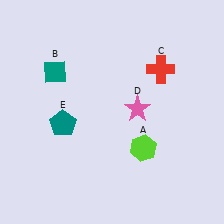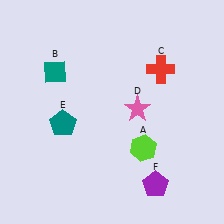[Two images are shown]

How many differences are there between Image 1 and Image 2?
There is 1 difference between the two images.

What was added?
A purple pentagon (F) was added in Image 2.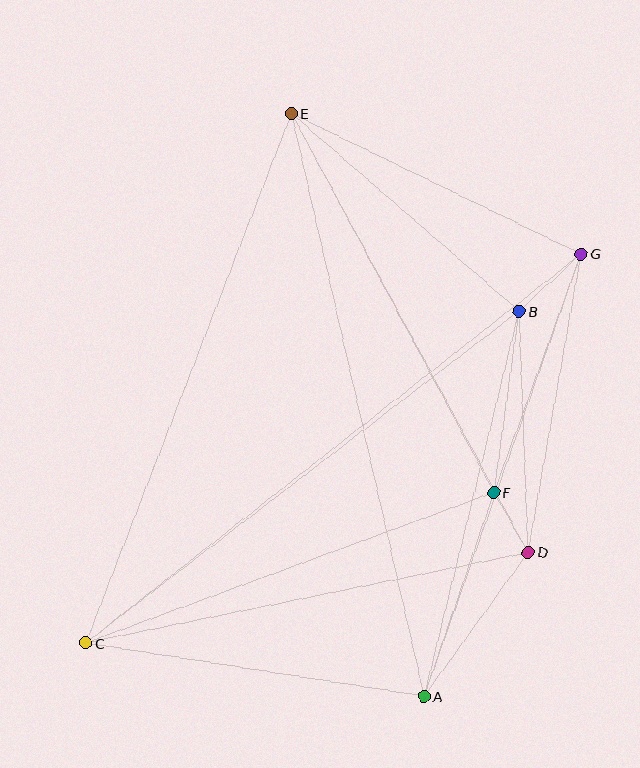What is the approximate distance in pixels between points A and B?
The distance between A and B is approximately 397 pixels.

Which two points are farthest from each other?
Points C and G are farthest from each other.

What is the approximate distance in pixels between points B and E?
The distance between B and E is approximately 302 pixels.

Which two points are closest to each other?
Points D and F are closest to each other.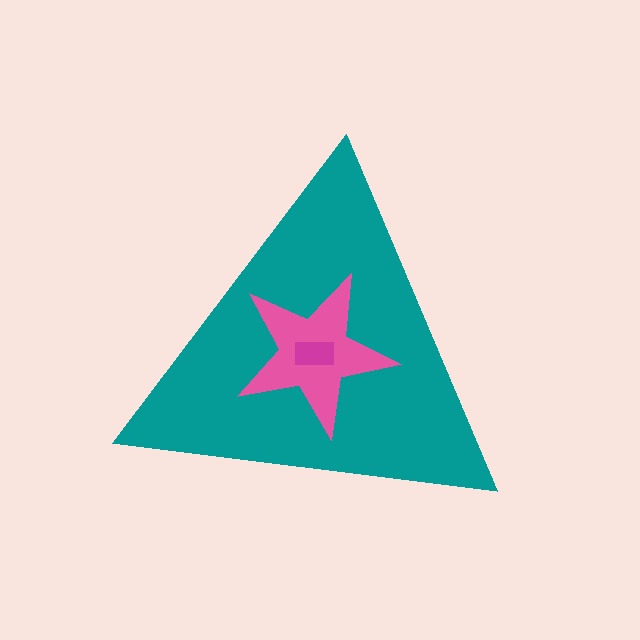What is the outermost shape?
The teal triangle.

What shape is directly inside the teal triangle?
The pink star.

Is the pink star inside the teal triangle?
Yes.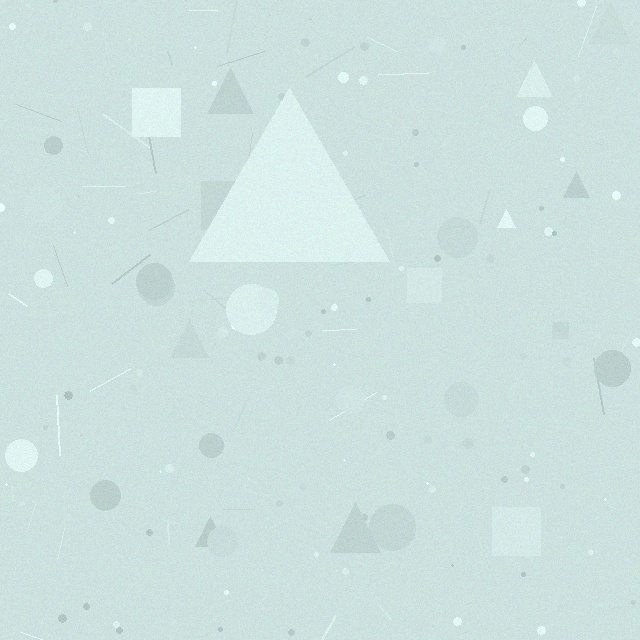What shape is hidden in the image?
A triangle is hidden in the image.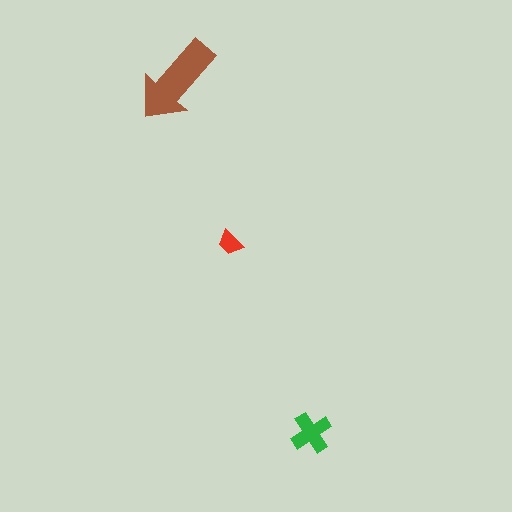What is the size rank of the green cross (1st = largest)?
2nd.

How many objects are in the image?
There are 3 objects in the image.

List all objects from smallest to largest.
The red trapezoid, the green cross, the brown arrow.